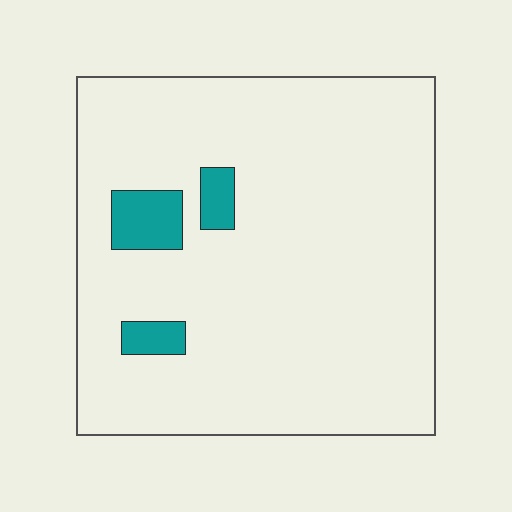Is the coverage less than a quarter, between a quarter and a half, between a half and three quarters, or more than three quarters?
Less than a quarter.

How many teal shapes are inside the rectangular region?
3.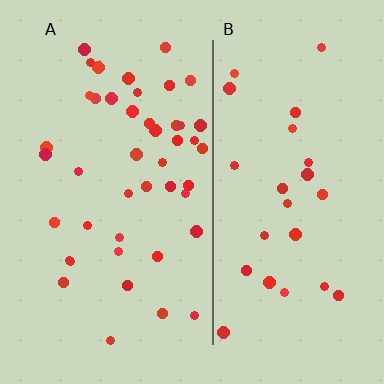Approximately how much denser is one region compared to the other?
Approximately 1.7× — region A over region B.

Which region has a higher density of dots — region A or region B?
A (the left).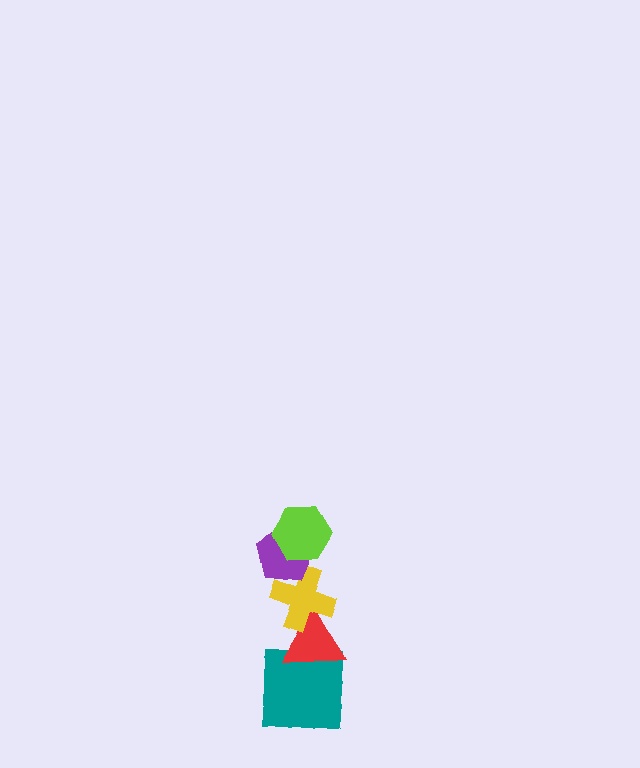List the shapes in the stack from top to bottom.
From top to bottom: the lime hexagon, the purple pentagon, the yellow cross, the red triangle, the teal square.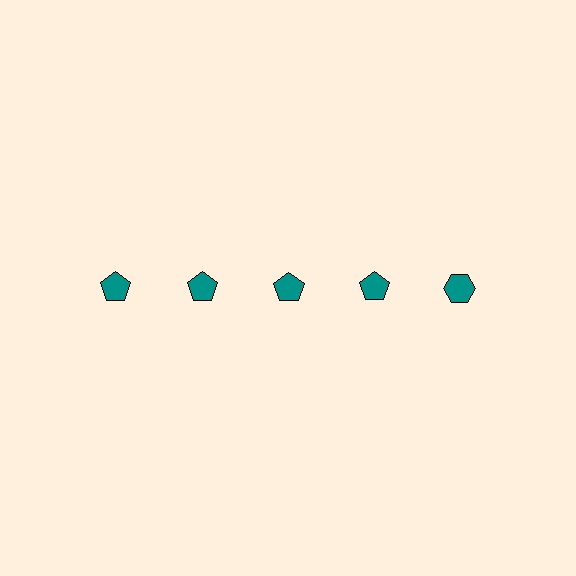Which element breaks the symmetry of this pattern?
The teal hexagon in the top row, rightmost column breaks the symmetry. All other shapes are teal pentagons.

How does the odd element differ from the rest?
It has a different shape: hexagon instead of pentagon.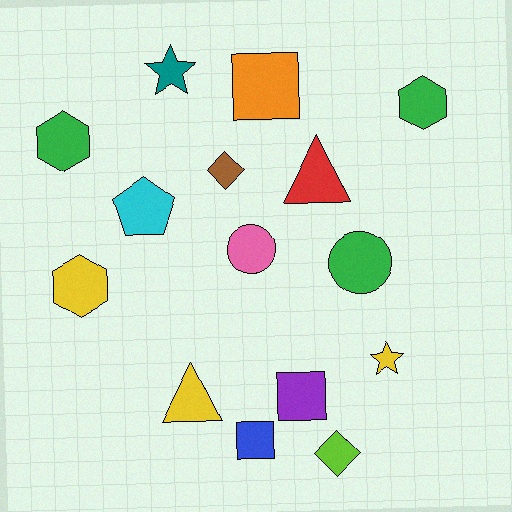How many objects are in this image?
There are 15 objects.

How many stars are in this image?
There are 2 stars.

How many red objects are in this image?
There is 1 red object.